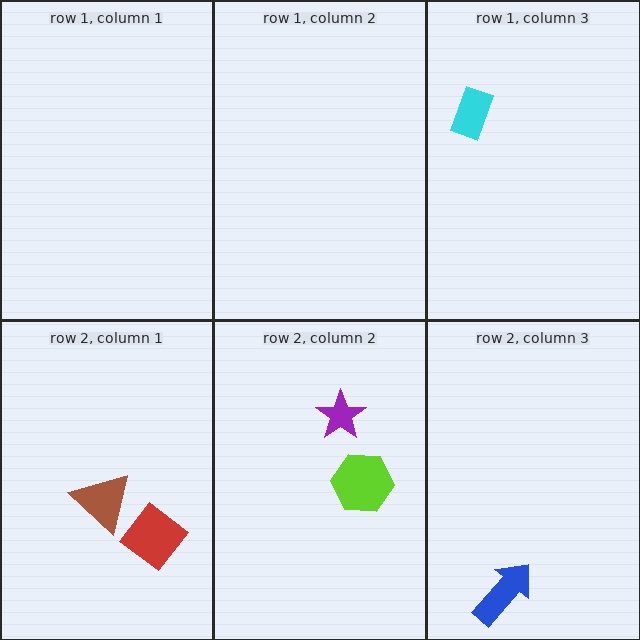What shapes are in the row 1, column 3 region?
The cyan rectangle.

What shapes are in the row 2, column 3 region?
The blue arrow.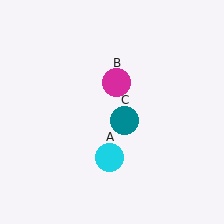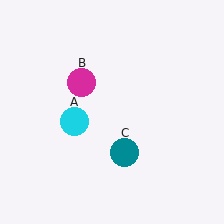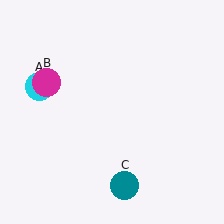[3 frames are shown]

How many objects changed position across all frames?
3 objects changed position: cyan circle (object A), magenta circle (object B), teal circle (object C).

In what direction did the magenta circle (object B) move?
The magenta circle (object B) moved left.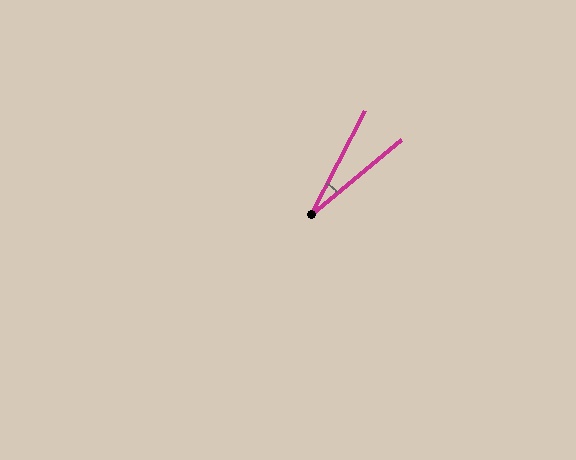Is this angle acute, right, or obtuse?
It is acute.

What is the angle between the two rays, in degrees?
Approximately 23 degrees.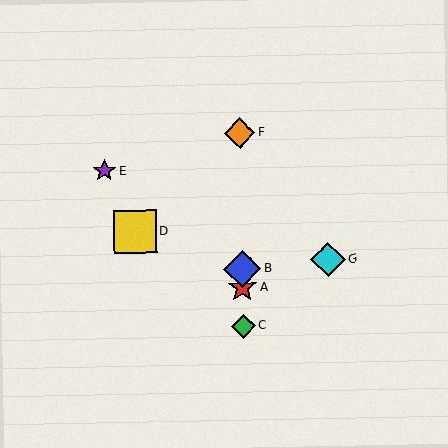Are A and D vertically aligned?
No, A is at x≈243 and D is at x≈135.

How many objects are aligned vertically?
4 objects (A, B, C, F) are aligned vertically.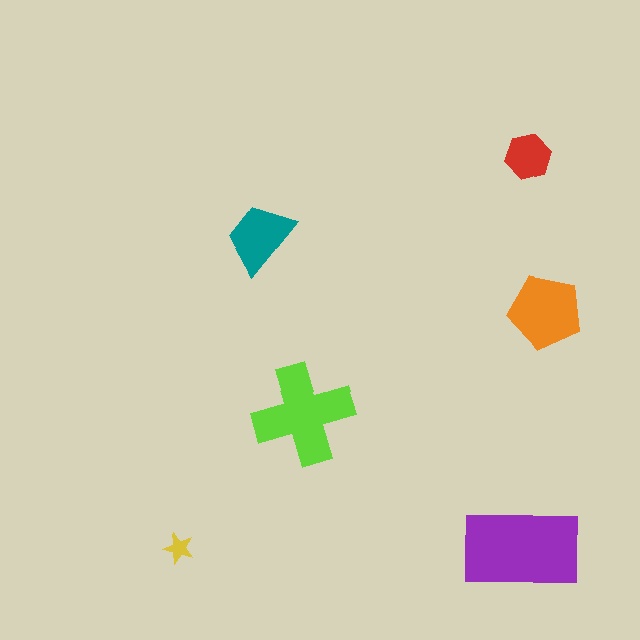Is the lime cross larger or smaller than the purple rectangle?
Smaller.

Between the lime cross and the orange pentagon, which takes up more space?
The lime cross.